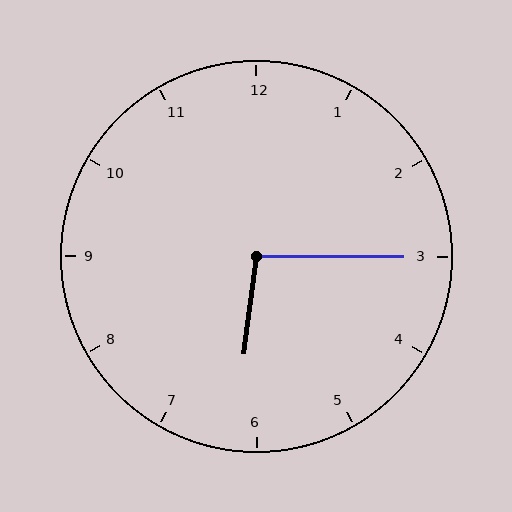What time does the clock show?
6:15.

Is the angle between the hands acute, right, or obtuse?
It is obtuse.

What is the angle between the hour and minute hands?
Approximately 98 degrees.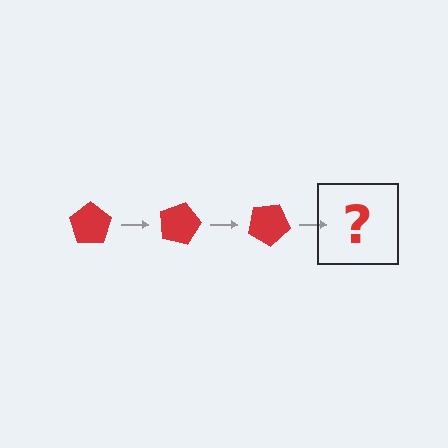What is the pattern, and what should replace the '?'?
The pattern is that the pentagon rotates 15 degrees each step. The '?' should be a red pentagon rotated 45 degrees.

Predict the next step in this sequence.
The next step is a red pentagon rotated 45 degrees.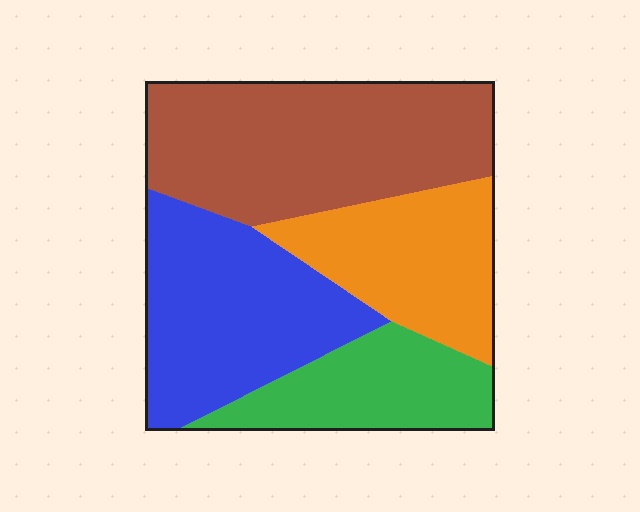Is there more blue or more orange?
Blue.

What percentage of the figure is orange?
Orange covers roughly 20% of the figure.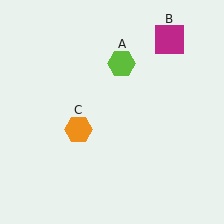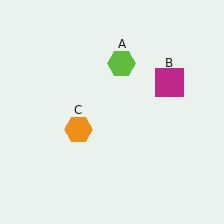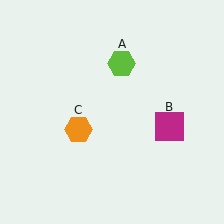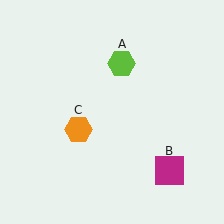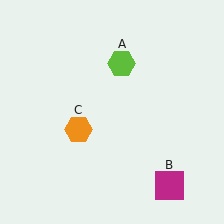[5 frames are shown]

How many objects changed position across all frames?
1 object changed position: magenta square (object B).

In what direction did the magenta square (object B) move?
The magenta square (object B) moved down.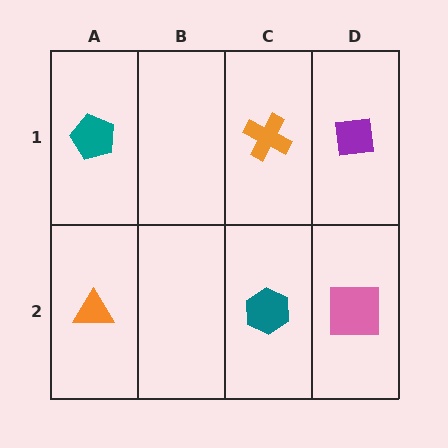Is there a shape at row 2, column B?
No, that cell is empty.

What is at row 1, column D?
A purple square.